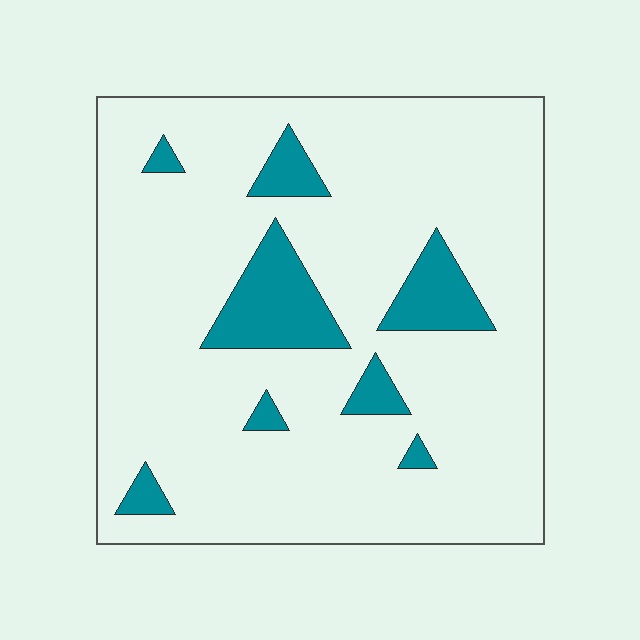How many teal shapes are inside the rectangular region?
8.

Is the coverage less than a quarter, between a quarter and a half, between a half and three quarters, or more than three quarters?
Less than a quarter.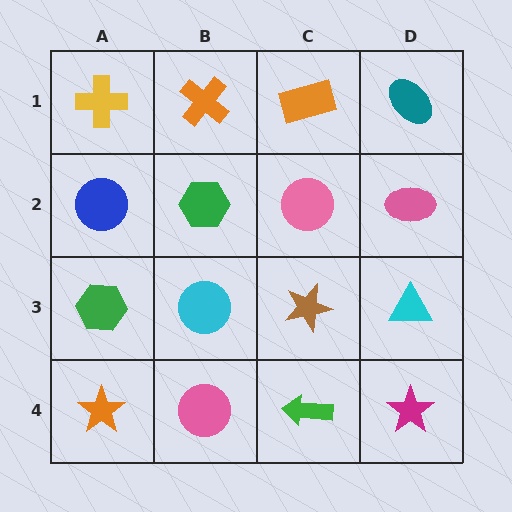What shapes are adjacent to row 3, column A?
A blue circle (row 2, column A), an orange star (row 4, column A), a cyan circle (row 3, column B).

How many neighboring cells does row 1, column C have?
3.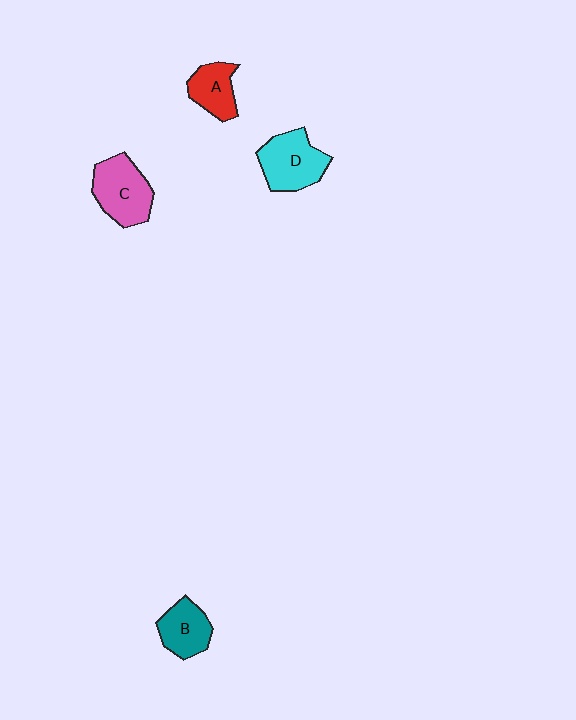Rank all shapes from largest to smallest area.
From largest to smallest: C (pink), D (cyan), B (teal), A (red).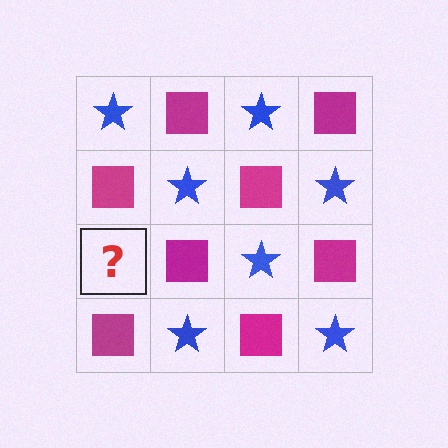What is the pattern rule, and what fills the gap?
The rule is that it alternates blue star and magenta square in a checkerboard pattern. The gap should be filled with a blue star.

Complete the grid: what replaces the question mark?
The question mark should be replaced with a blue star.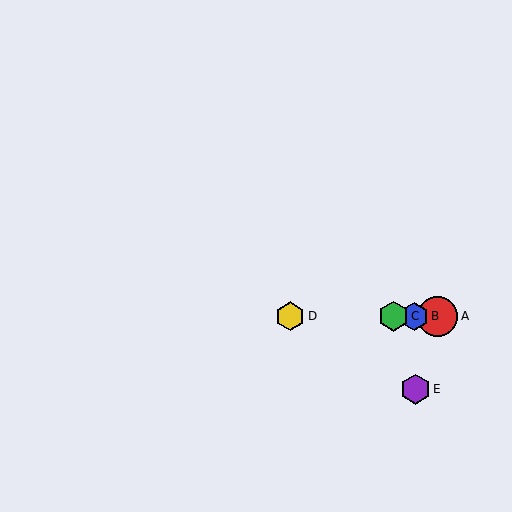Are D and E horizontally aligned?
No, D is at y≈316 and E is at y≈389.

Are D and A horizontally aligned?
Yes, both are at y≈316.